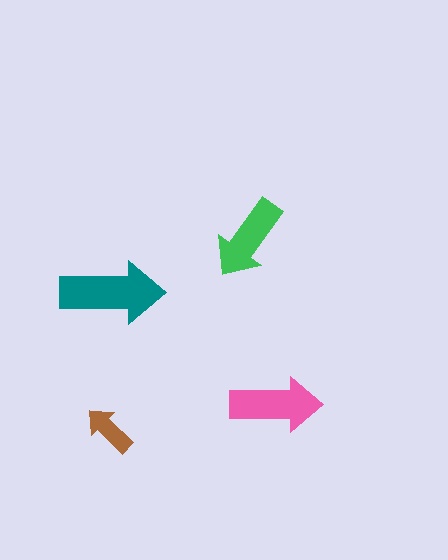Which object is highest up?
The green arrow is topmost.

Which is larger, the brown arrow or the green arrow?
The green one.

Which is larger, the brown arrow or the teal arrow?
The teal one.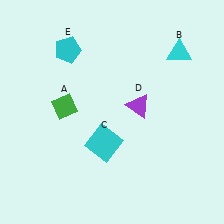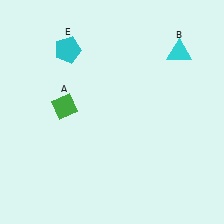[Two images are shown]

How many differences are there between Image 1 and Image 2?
There are 2 differences between the two images.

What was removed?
The purple triangle (D), the cyan square (C) were removed in Image 2.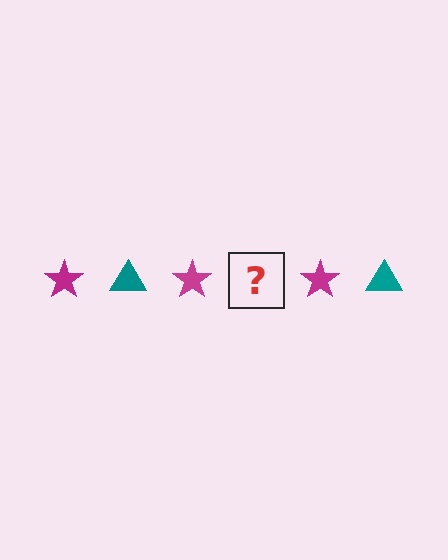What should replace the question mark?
The question mark should be replaced with a teal triangle.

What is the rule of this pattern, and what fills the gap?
The rule is that the pattern alternates between magenta star and teal triangle. The gap should be filled with a teal triangle.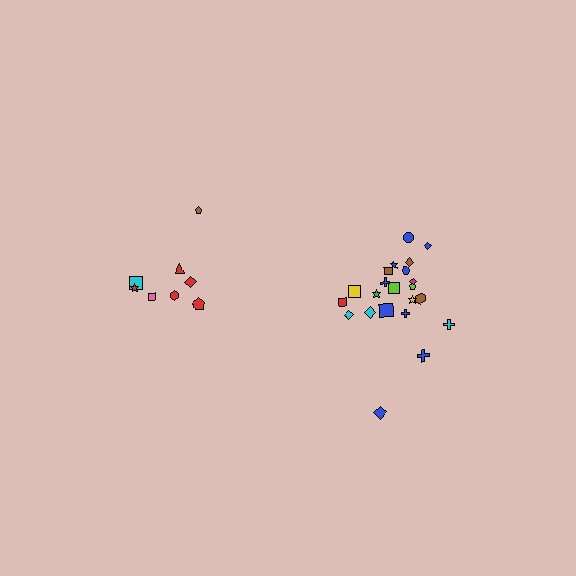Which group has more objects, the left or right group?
The right group.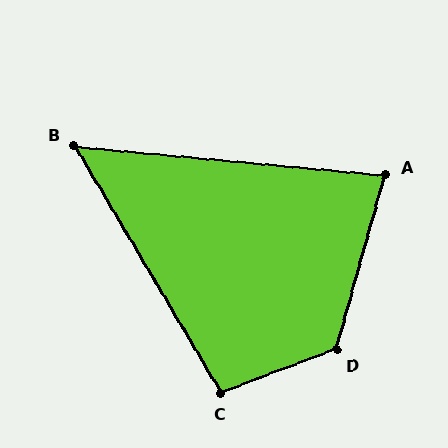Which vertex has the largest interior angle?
D, at approximately 126 degrees.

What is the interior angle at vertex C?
Approximately 100 degrees (obtuse).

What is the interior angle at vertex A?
Approximately 80 degrees (acute).